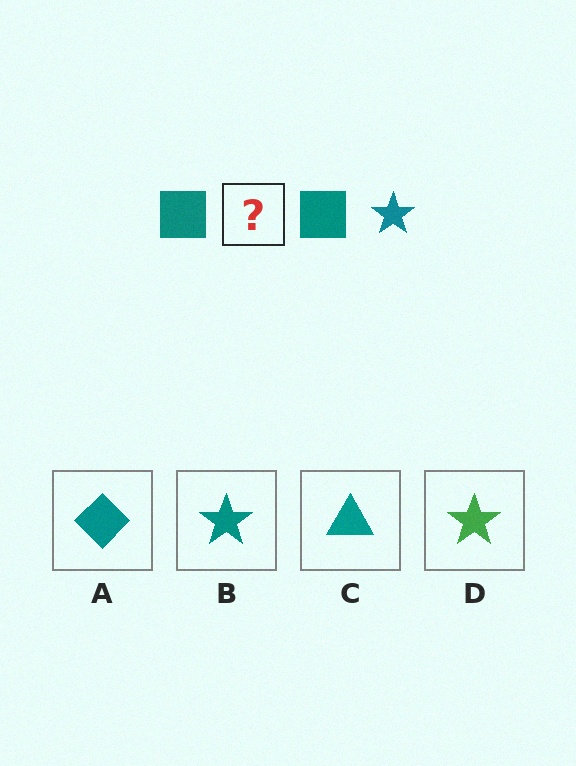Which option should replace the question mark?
Option B.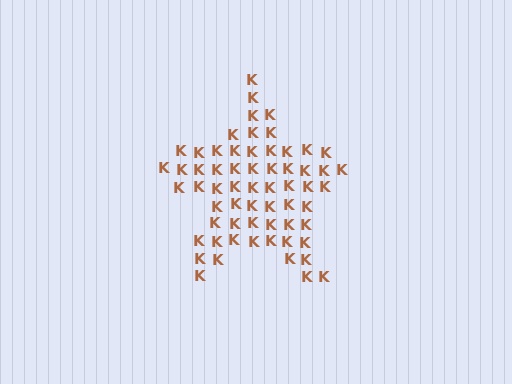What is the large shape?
The large shape is a star.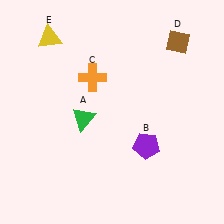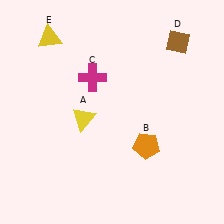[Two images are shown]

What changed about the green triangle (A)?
In Image 1, A is green. In Image 2, it changed to yellow.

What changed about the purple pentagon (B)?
In Image 1, B is purple. In Image 2, it changed to orange.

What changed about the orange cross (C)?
In Image 1, C is orange. In Image 2, it changed to magenta.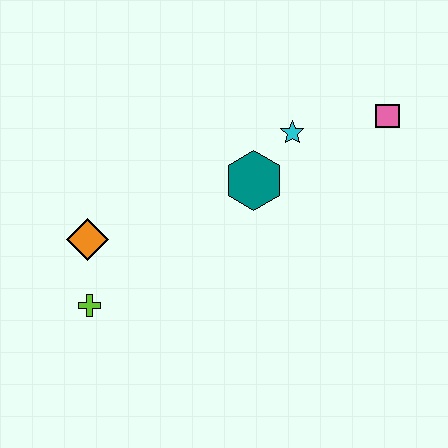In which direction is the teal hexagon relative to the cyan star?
The teal hexagon is below the cyan star.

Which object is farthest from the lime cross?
The pink square is farthest from the lime cross.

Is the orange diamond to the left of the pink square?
Yes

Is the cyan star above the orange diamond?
Yes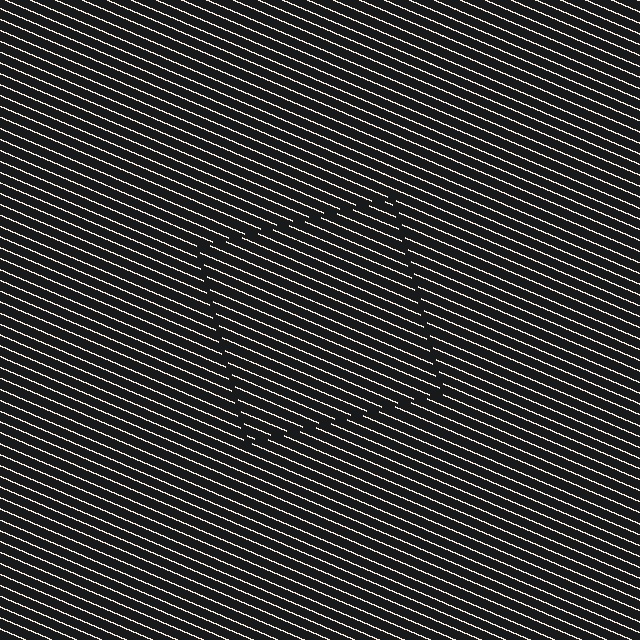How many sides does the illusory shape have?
4 sides — the line-ends trace a square.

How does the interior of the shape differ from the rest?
The interior of the shape contains the same grating, shifted by half a period — the contour is defined by the phase discontinuity where line-ends from the inner and outer gratings abut.